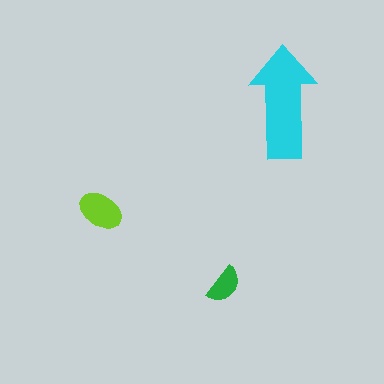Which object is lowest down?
The green semicircle is bottommost.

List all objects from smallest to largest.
The green semicircle, the lime ellipse, the cyan arrow.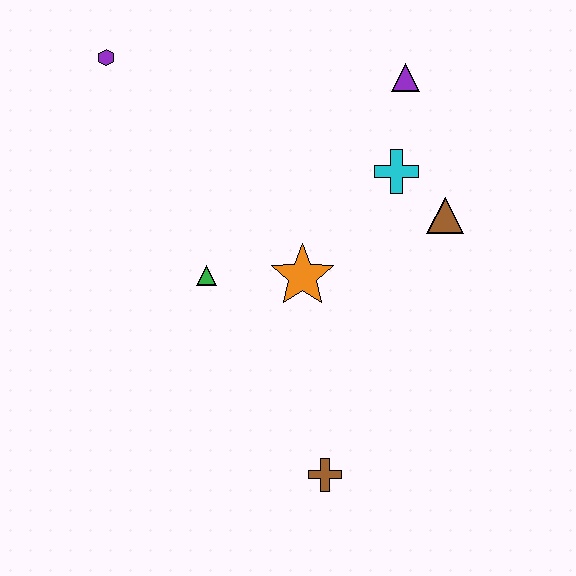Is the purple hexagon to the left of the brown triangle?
Yes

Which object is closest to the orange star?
The green triangle is closest to the orange star.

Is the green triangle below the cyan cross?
Yes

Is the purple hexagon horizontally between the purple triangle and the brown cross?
No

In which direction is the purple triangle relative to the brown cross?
The purple triangle is above the brown cross.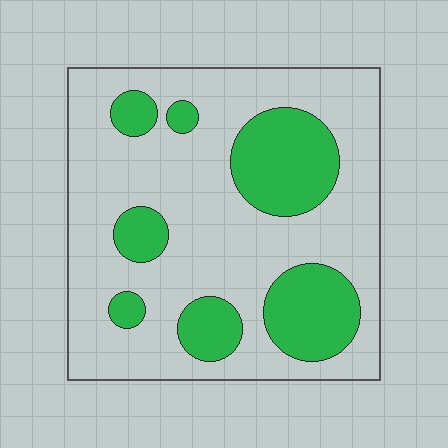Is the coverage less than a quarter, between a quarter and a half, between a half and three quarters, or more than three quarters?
Between a quarter and a half.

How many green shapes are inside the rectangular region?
7.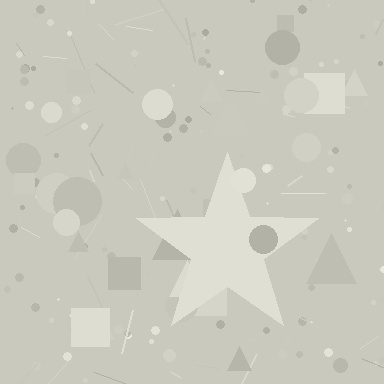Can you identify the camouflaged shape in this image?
The camouflaged shape is a star.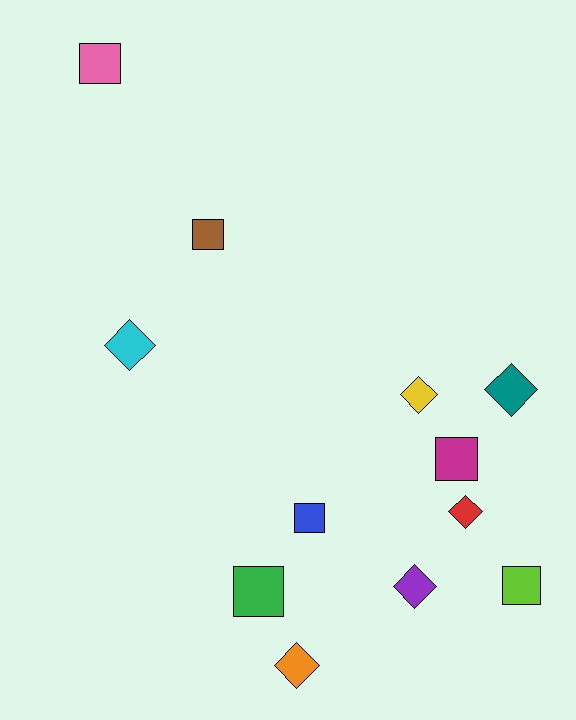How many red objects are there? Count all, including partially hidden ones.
There is 1 red object.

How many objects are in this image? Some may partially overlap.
There are 12 objects.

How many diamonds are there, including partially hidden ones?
There are 6 diamonds.